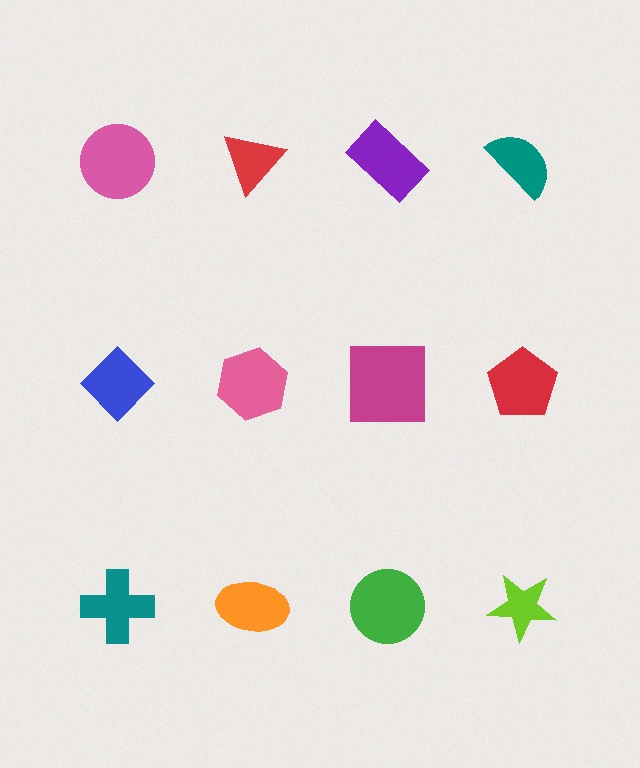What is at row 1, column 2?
A red triangle.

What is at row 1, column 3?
A purple rectangle.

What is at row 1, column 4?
A teal semicircle.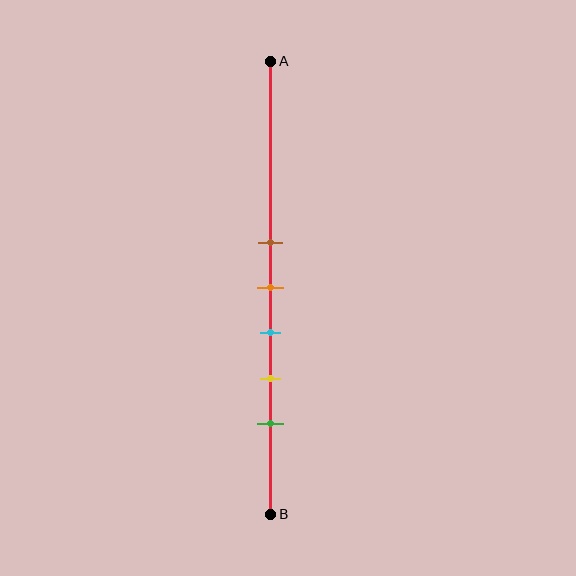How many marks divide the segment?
There are 5 marks dividing the segment.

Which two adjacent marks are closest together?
The brown and orange marks are the closest adjacent pair.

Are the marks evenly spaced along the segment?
Yes, the marks are approximately evenly spaced.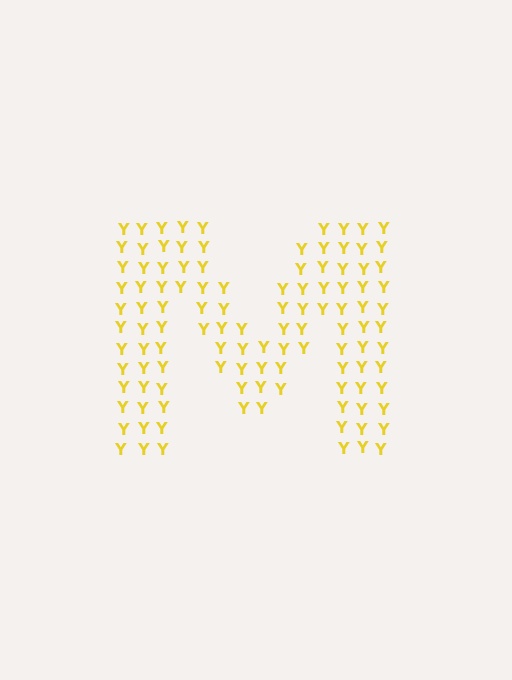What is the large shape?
The large shape is the letter M.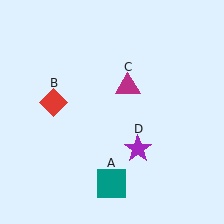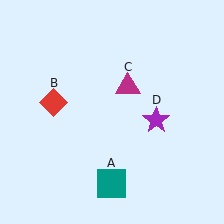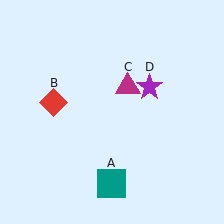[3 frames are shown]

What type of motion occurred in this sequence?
The purple star (object D) rotated counterclockwise around the center of the scene.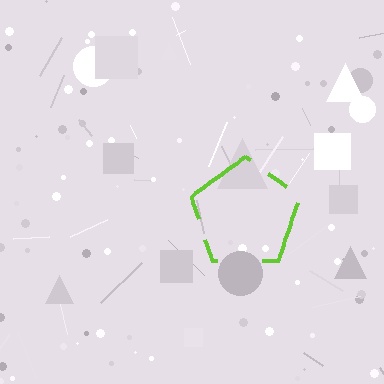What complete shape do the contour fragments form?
The contour fragments form a pentagon.